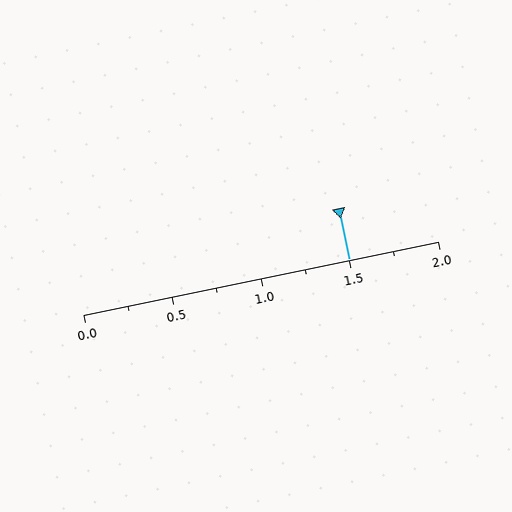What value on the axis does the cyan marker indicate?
The marker indicates approximately 1.5.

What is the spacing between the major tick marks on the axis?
The major ticks are spaced 0.5 apart.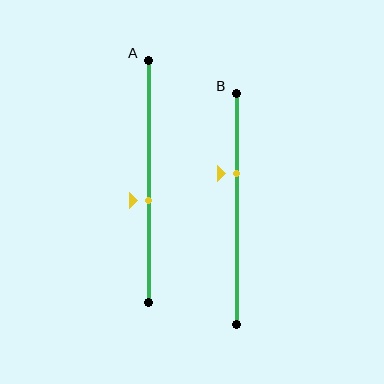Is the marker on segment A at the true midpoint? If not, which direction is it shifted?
No, the marker on segment A is shifted downward by about 8% of the segment length.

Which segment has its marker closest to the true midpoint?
Segment A has its marker closest to the true midpoint.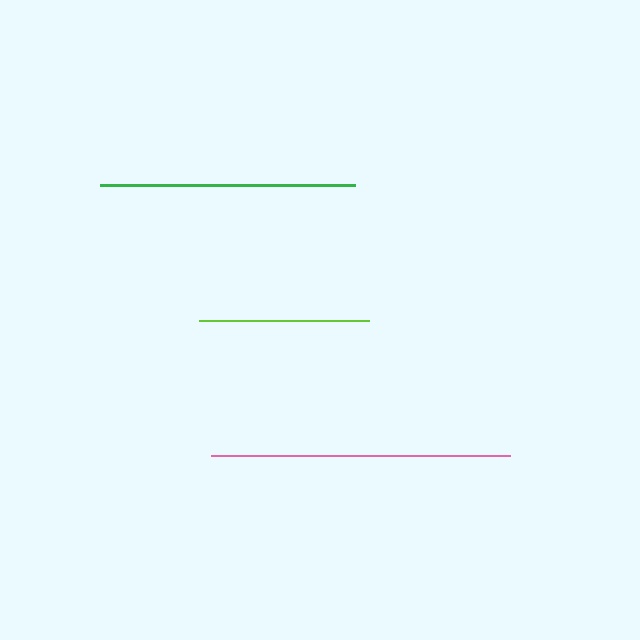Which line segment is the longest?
The pink line is the longest at approximately 299 pixels.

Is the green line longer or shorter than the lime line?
The green line is longer than the lime line.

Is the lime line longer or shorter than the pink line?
The pink line is longer than the lime line.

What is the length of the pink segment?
The pink segment is approximately 299 pixels long.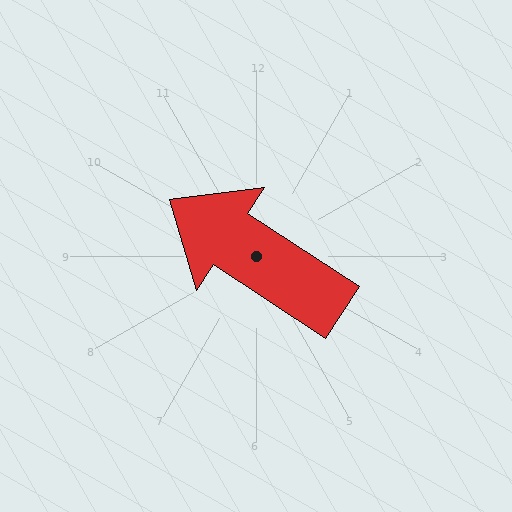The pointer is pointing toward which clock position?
Roughly 10 o'clock.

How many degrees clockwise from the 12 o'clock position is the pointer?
Approximately 303 degrees.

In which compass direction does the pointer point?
Northwest.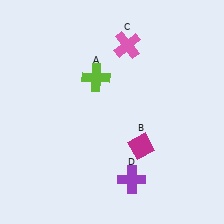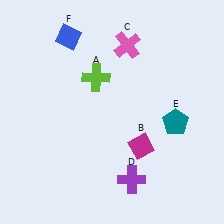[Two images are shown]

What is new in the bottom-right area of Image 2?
A teal pentagon (E) was added in the bottom-right area of Image 2.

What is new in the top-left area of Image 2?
A blue diamond (F) was added in the top-left area of Image 2.